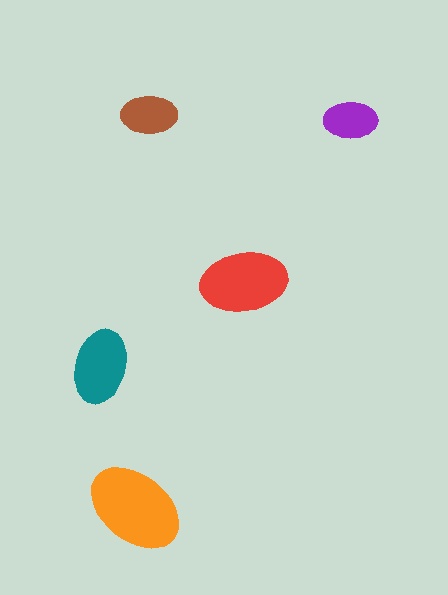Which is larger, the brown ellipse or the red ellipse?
The red one.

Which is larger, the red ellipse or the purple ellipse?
The red one.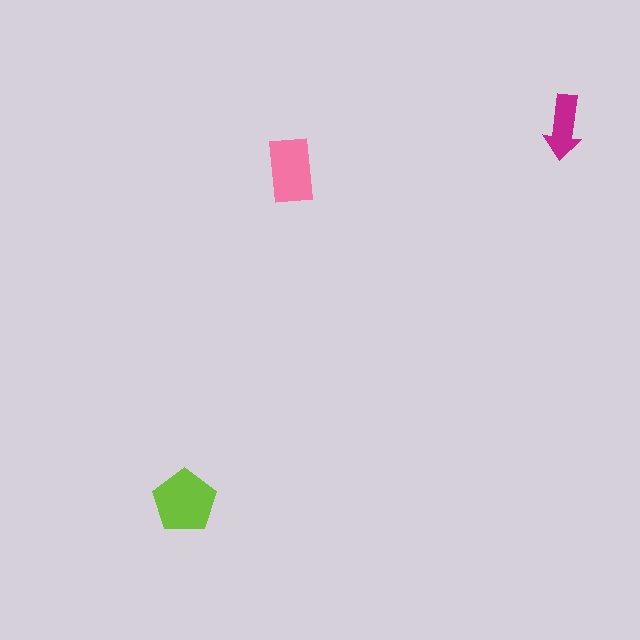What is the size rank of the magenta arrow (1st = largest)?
3rd.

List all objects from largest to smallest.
The lime pentagon, the pink rectangle, the magenta arrow.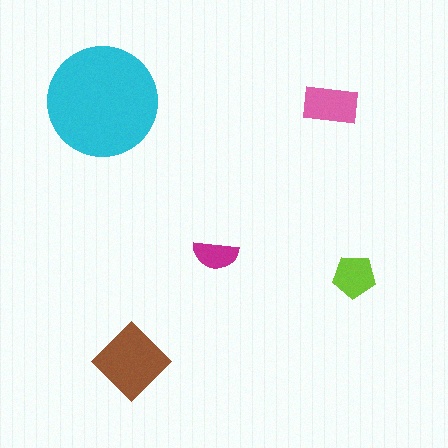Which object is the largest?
The cyan circle.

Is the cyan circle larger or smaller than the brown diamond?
Larger.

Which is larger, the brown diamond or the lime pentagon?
The brown diamond.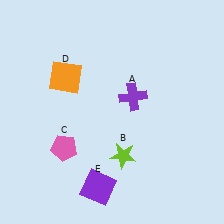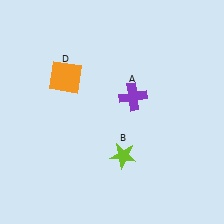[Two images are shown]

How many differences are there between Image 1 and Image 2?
There are 2 differences between the two images.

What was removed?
The purple square (E), the pink pentagon (C) were removed in Image 2.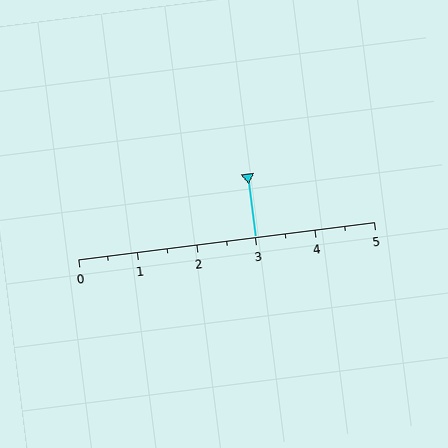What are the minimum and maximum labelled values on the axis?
The axis runs from 0 to 5.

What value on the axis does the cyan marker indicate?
The marker indicates approximately 3.